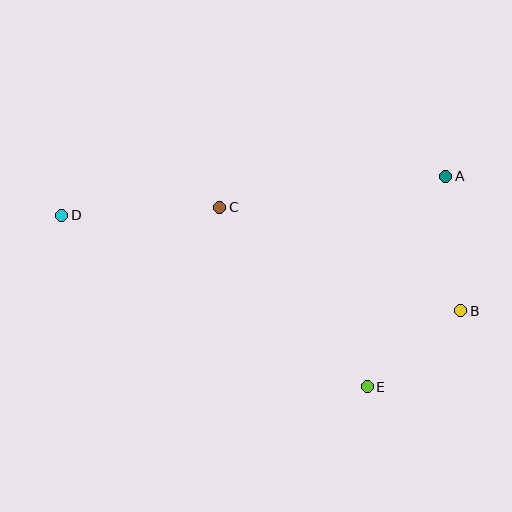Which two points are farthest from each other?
Points B and D are farthest from each other.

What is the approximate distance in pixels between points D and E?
The distance between D and E is approximately 351 pixels.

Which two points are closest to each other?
Points B and E are closest to each other.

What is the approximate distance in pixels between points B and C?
The distance between B and C is approximately 263 pixels.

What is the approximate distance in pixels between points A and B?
The distance between A and B is approximately 135 pixels.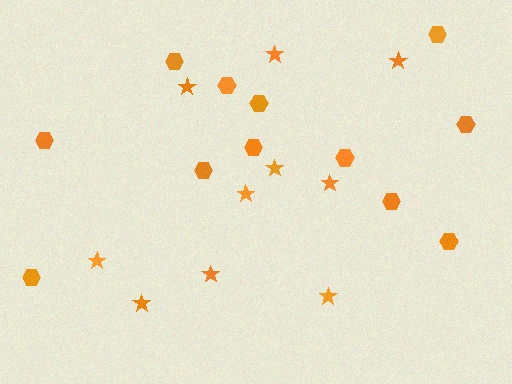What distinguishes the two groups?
There are 2 groups: one group of stars (10) and one group of hexagons (12).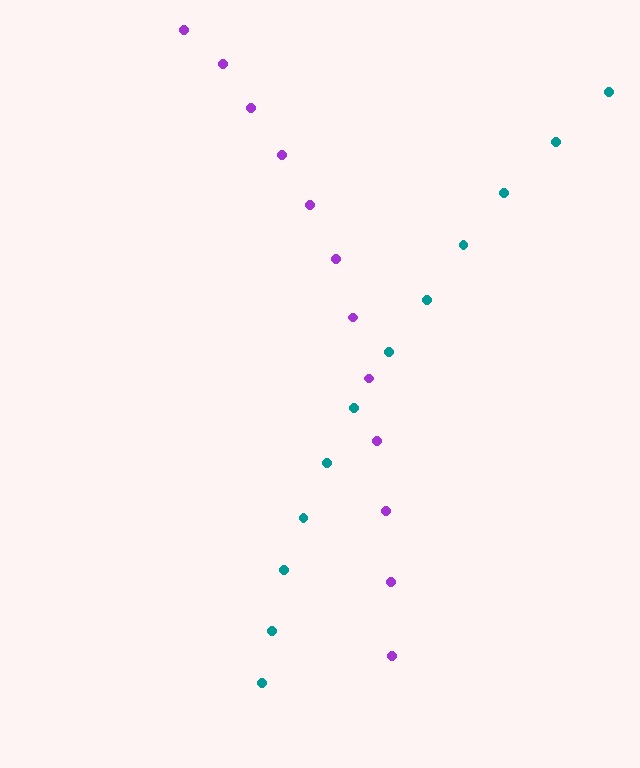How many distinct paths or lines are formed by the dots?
There are 2 distinct paths.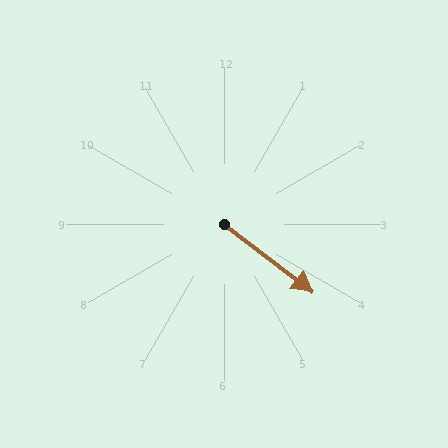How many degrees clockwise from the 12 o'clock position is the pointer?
Approximately 128 degrees.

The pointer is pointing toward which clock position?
Roughly 4 o'clock.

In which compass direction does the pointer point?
Southeast.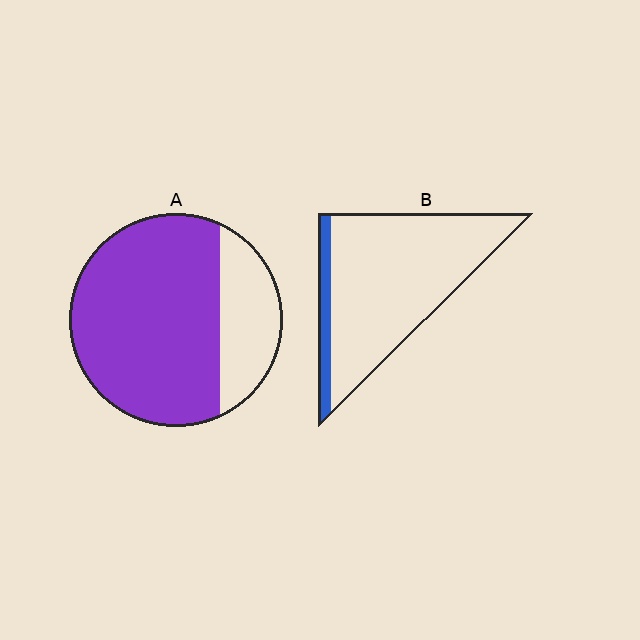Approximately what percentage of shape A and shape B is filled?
A is approximately 75% and B is approximately 10%.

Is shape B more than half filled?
No.